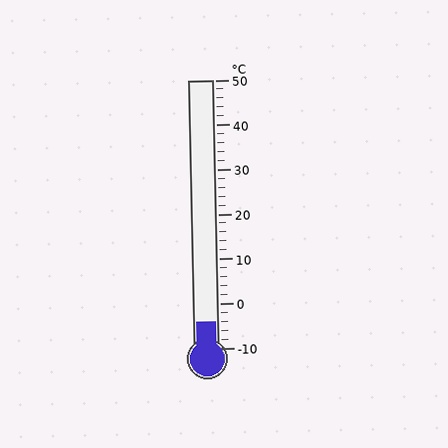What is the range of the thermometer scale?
The thermometer scale ranges from -10°C to 50°C.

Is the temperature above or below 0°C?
The temperature is below 0°C.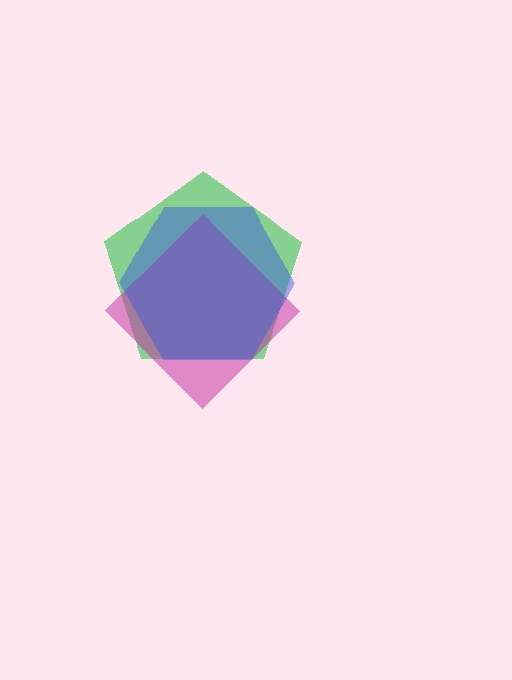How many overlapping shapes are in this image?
There are 3 overlapping shapes in the image.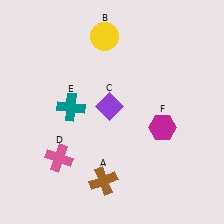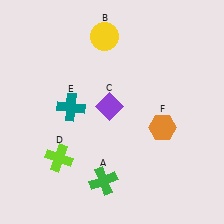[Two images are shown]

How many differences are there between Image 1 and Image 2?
There are 3 differences between the two images.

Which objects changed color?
A changed from brown to green. D changed from pink to lime. F changed from magenta to orange.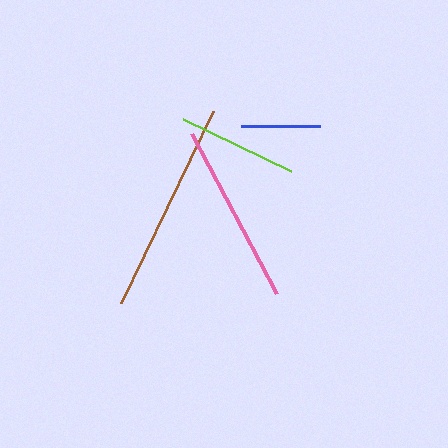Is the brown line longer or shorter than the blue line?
The brown line is longer than the blue line.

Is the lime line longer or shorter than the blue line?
The lime line is longer than the blue line.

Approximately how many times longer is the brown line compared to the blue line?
The brown line is approximately 2.7 times the length of the blue line.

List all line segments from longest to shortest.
From longest to shortest: brown, pink, lime, blue.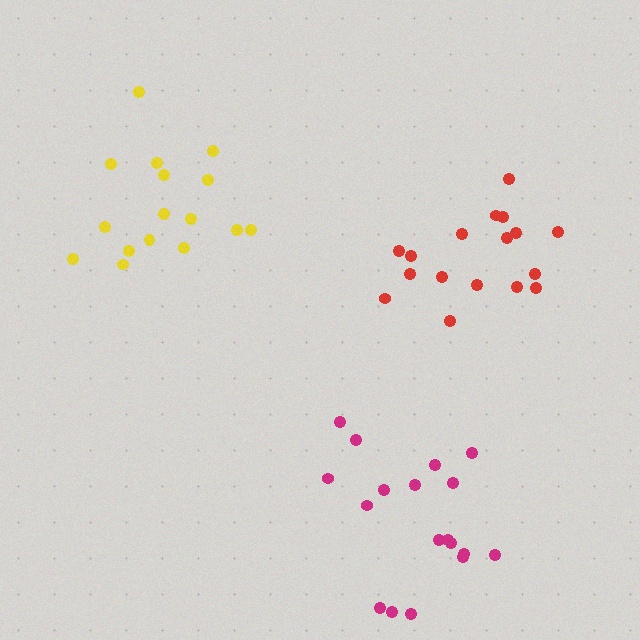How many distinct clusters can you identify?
There are 3 distinct clusters.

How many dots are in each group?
Group 1: 16 dots, Group 2: 18 dots, Group 3: 17 dots (51 total).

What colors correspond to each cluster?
The clusters are colored: yellow, magenta, red.